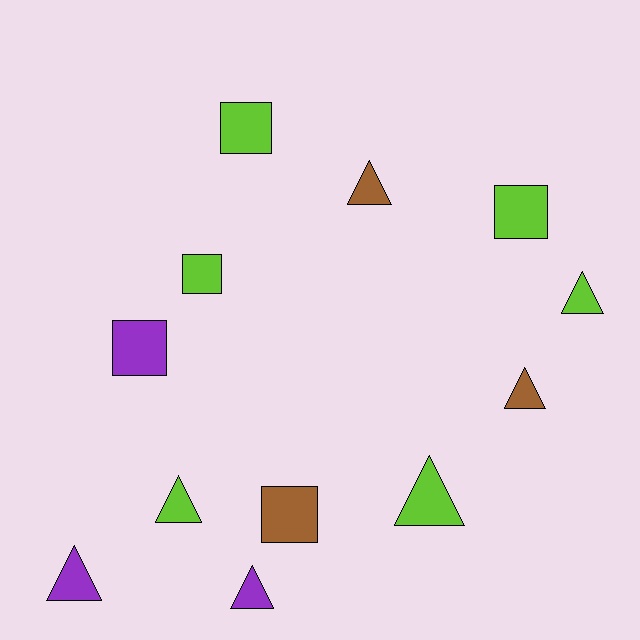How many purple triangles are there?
There are 2 purple triangles.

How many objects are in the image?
There are 12 objects.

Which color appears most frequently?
Lime, with 6 objects.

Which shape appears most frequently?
Triangle, with 7 objects.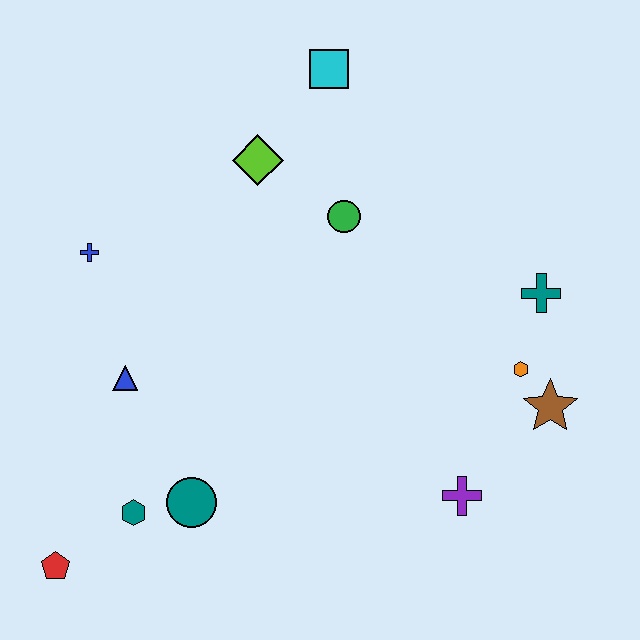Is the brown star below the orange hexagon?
Yes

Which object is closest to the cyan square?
The lime diamond is closest to the cyan square.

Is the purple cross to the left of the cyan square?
No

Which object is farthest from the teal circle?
The cyan square is farthest from the teal circle.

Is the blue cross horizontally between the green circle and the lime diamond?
No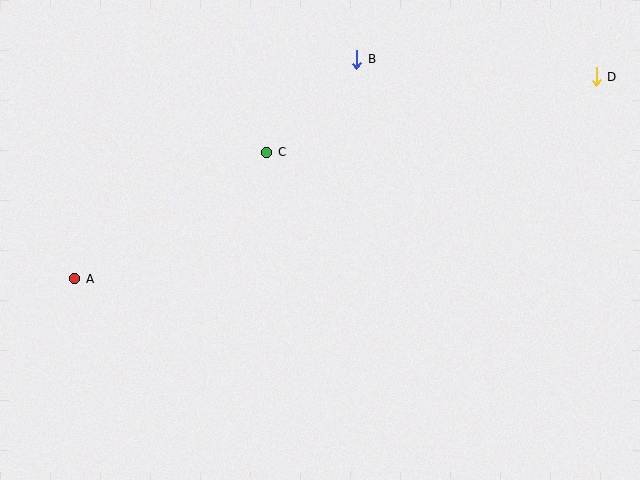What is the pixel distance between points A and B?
The distance between A and B is 357 pixels.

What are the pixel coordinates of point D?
Point D is at (596, 77).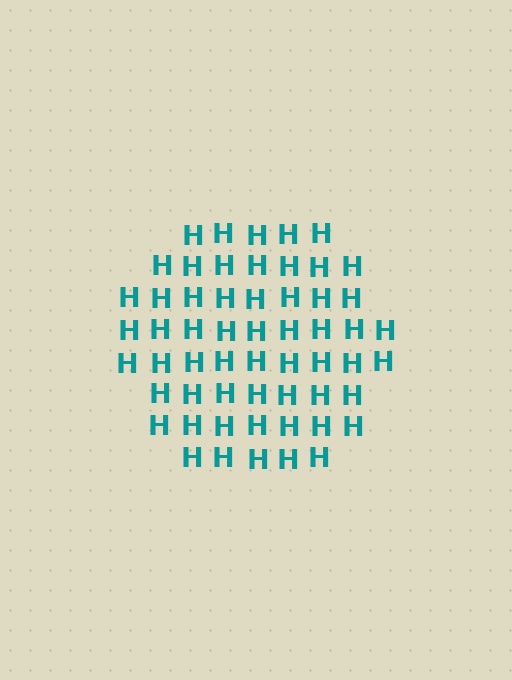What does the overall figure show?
The overall figure shows a hexagon.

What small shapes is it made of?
It is made of small letter H's.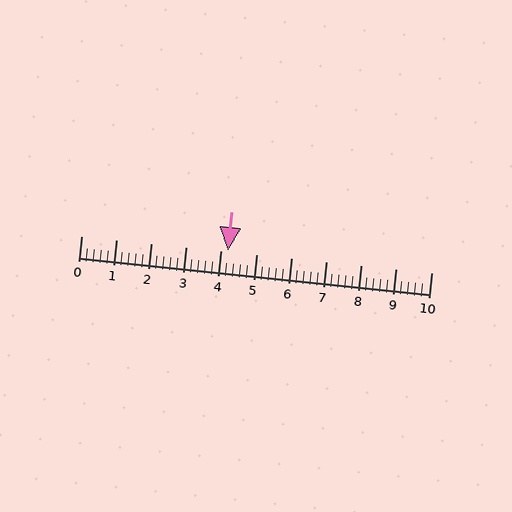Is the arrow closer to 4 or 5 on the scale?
The arrow is closer to 4.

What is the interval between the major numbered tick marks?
The major tick marks are spaced 1 units apart.